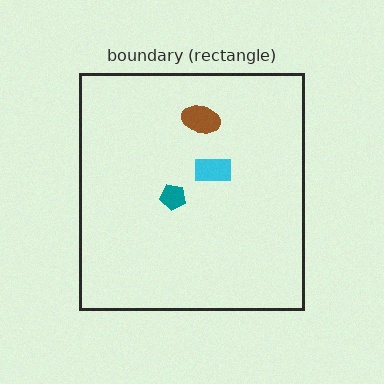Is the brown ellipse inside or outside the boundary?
Inside.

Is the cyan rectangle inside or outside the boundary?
Inside.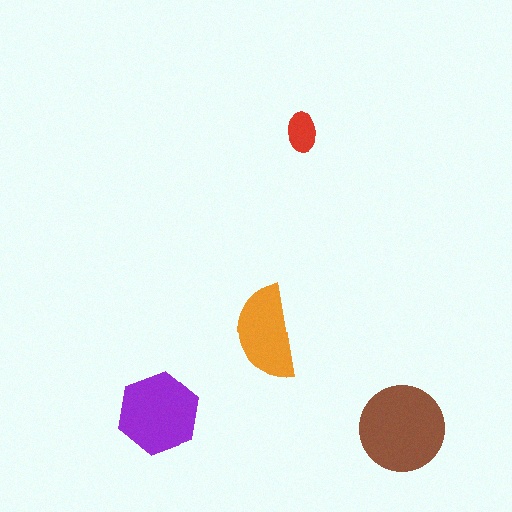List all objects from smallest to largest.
The red ellipse, the orange semicircle, the purple hexagon, the brown circle.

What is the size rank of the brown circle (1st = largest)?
1st.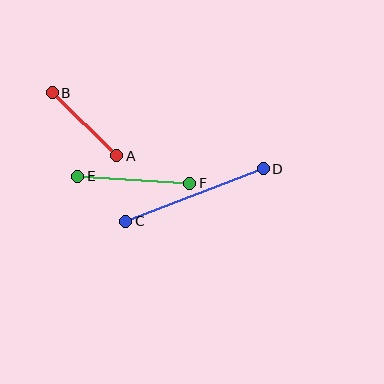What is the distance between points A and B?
The distance is approximately 90 pixels.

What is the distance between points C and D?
The distance is approximately 147 pixels.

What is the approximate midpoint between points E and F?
The midpoint is at approximately (134, 180) pixels.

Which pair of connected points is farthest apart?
Points C and D are farthest apart.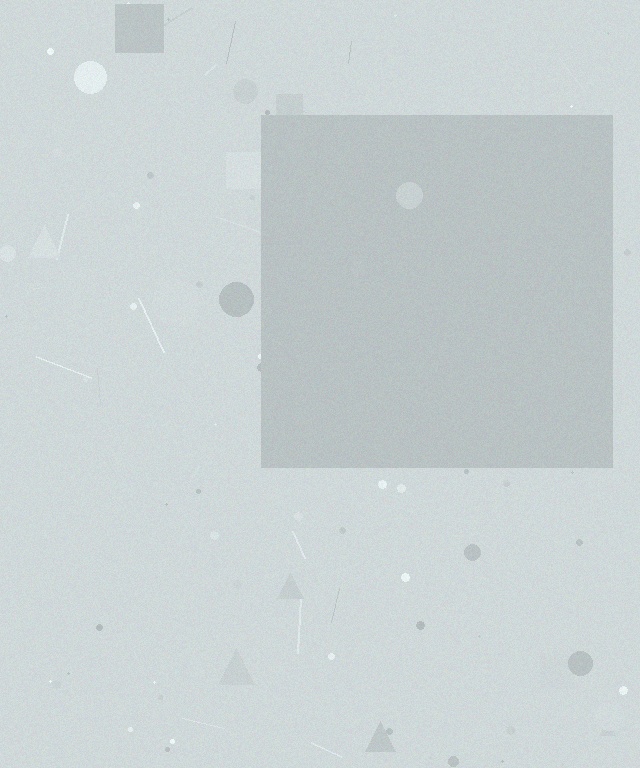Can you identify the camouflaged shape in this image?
The camouflaged shape is a square.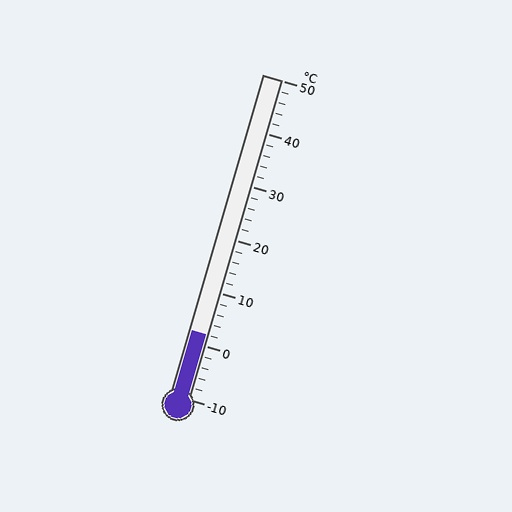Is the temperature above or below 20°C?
The temperature is below 20°C.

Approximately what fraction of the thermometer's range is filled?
The thermometer is filled to approximately 20% of its range.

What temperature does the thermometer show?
The thermometer shows approximately 2°C.